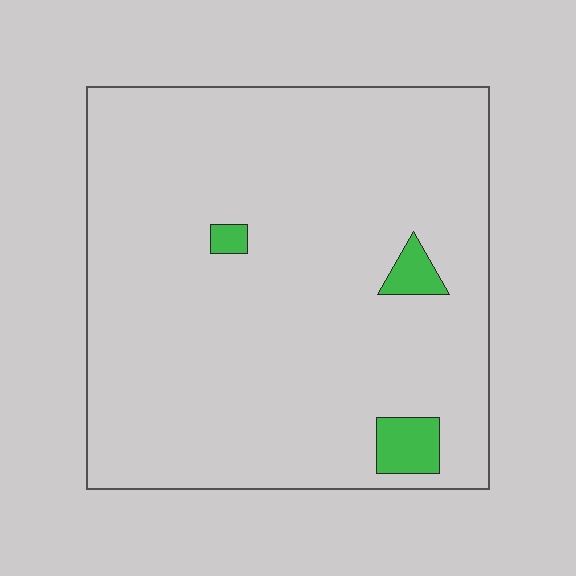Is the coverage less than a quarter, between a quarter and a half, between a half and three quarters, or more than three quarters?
Less than a quarter.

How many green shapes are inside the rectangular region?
3.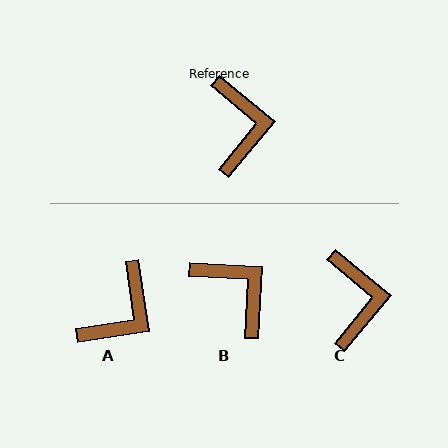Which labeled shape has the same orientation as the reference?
C.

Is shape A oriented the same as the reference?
No, it is off by about 42 degrees.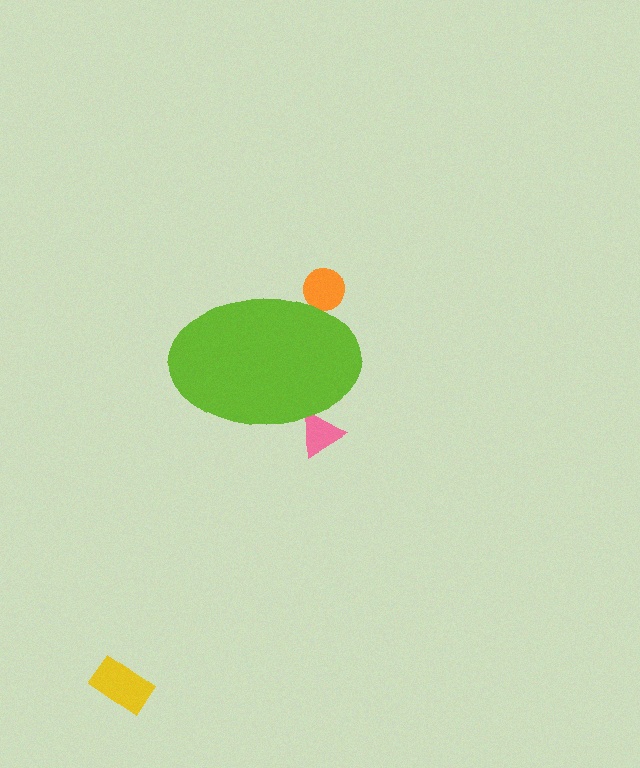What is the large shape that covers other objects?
A lime ellipse.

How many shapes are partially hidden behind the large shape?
2 shapes are partially hidden.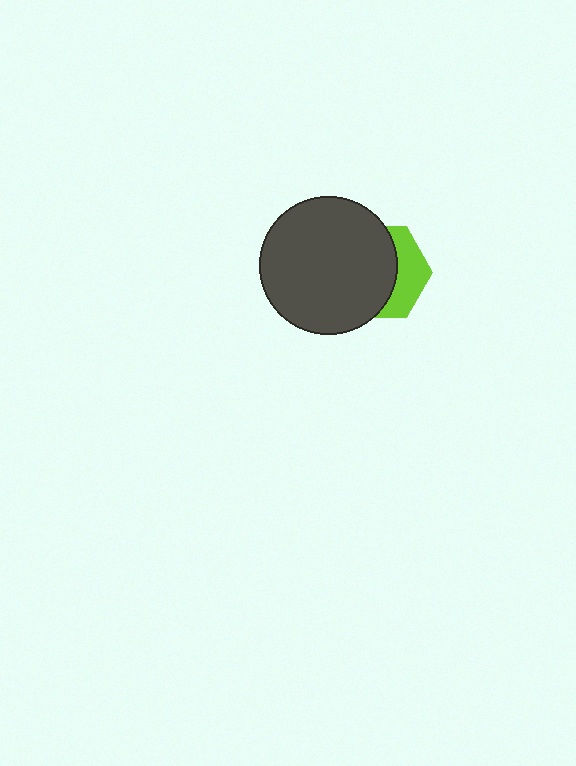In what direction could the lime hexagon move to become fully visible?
The lime hexagon could move right. That would shift it out from behind the dark gray circle entirely.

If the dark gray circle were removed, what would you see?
You would see the complete lime hexagon.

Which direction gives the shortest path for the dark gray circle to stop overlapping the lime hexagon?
Moving left gives the shortest separation.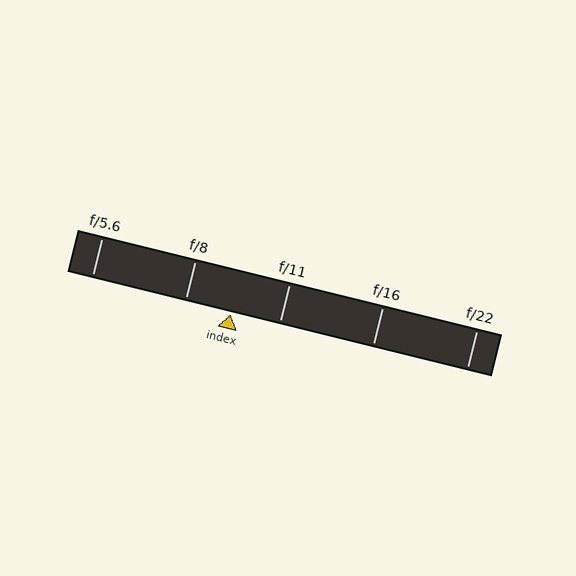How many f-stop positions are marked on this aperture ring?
There are 5 f-stop positions marked.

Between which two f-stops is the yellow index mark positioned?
The index mark is between f/8 and f/11.